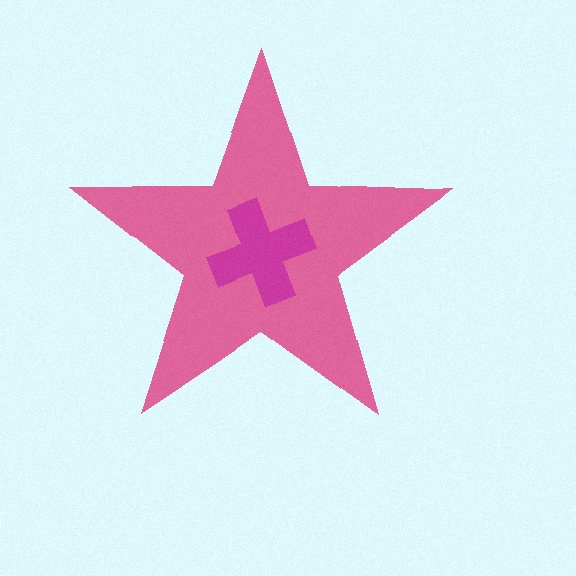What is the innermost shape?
The magenta cross.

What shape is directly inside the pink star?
The magenta cross.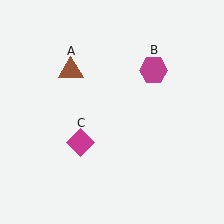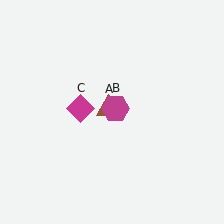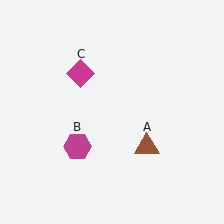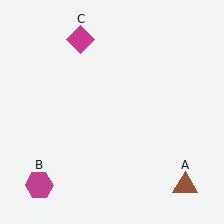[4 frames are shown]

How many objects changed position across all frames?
3 objects changed position: brown triangle (object A), magenta hexagon (object B), magenta diamond (object C).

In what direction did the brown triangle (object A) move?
The brown triangle (object A) moved down and to the right.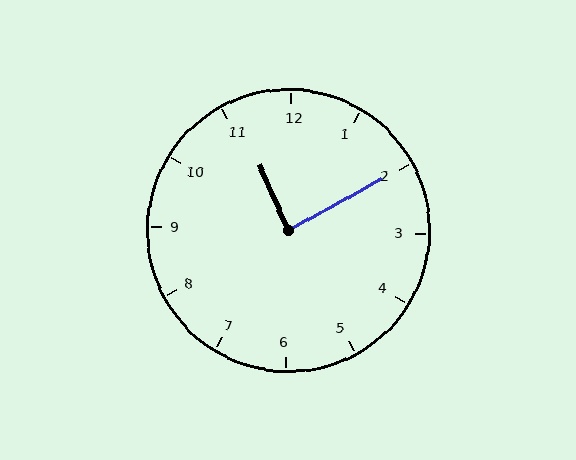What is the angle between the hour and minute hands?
Approximately 85 degrees.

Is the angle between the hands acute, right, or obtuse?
It is right.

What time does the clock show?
11:10.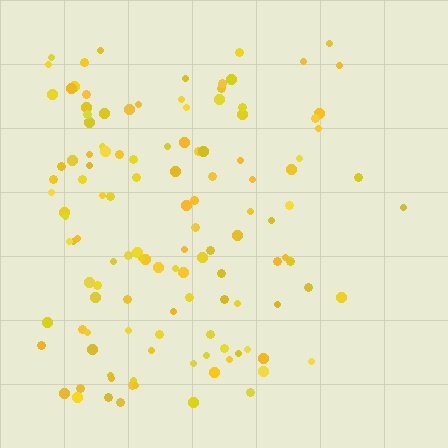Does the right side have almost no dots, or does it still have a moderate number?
Still a moderate number, just noticeably fewer than the left.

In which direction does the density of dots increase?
From right to left, with the left side densest.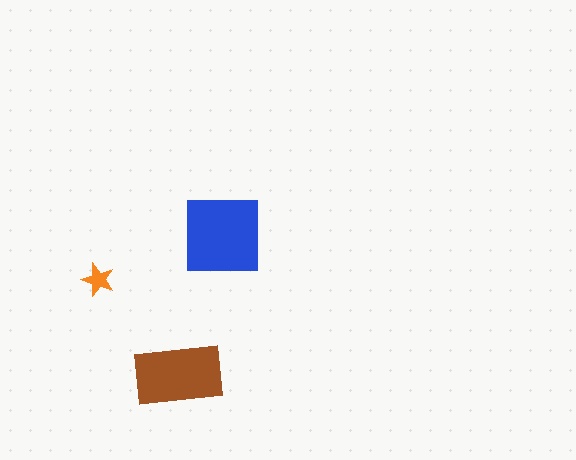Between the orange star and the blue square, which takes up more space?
The blue square.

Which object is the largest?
The blue square.